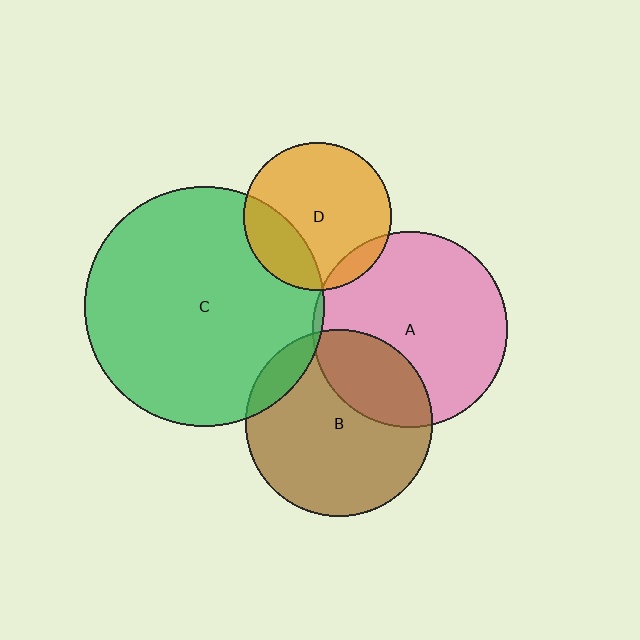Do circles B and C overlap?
Yes.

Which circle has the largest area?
Circle C (green).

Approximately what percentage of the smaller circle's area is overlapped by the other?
Approximately 10%.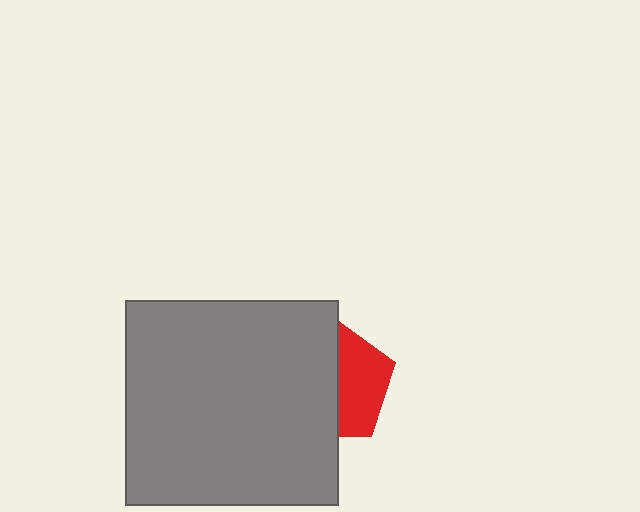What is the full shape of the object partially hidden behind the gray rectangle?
The partially hidden object is a red pentagon.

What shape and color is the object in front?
The object in front is a gray rectangle.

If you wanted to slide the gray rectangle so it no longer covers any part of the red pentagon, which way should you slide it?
Slide it left — that is the most direct way to separate the two shapes.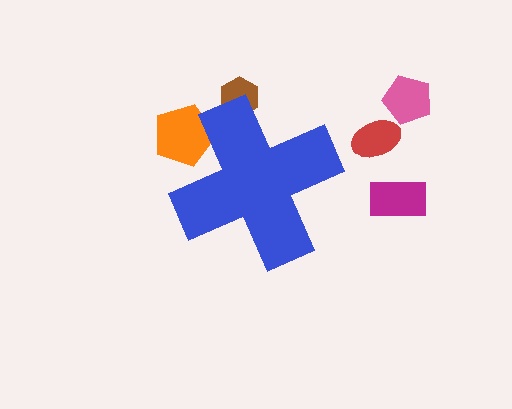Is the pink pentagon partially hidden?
No, the pink pentagon is fully visible.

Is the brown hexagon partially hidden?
Yes, the brown hexagon is partially hidden behind the blue cross.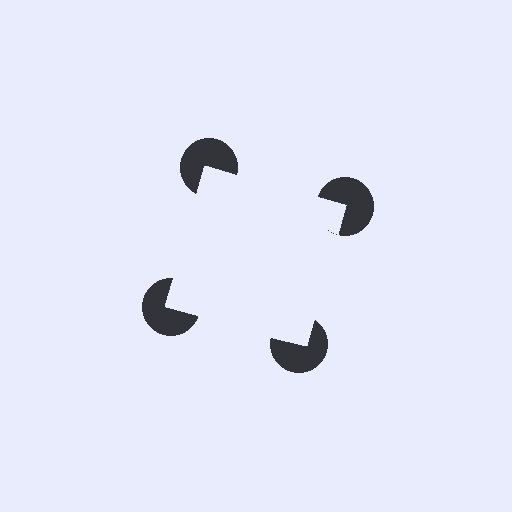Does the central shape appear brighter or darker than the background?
It typically appears slightly brighter than the background, even though no actual brightness change is drawn.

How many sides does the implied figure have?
4 sides.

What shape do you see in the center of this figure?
An illusory square — its edges are inferred from the aligned wedge cuts in the pac-man discs, not physically drawn.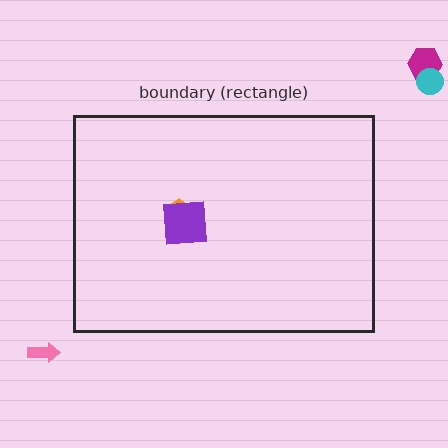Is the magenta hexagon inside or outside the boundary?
Outside.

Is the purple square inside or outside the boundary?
Inside.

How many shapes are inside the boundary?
2 inside, 3 outside.